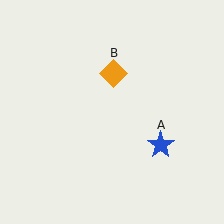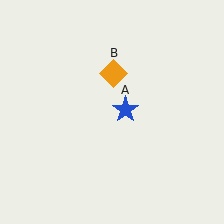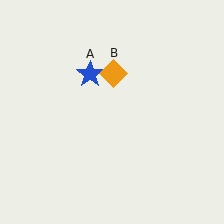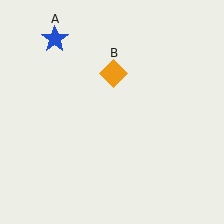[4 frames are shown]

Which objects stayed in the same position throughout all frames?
Orange diamond (object B) remained stationary.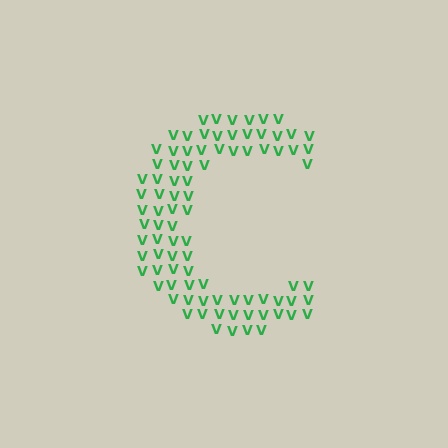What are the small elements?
The small elements are letter V's.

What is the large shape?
The large shape is the letter C.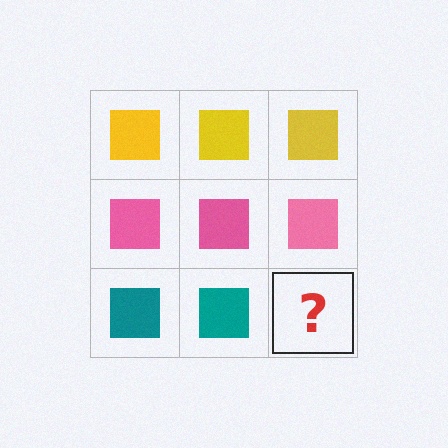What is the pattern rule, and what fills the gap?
The rule is that each row has a consistent color. The gap should be filled with a teal square.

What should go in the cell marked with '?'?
The missing cell should contain a teal square.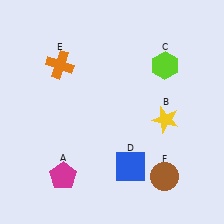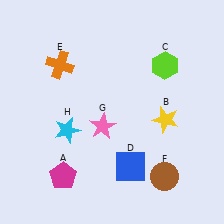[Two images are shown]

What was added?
A pink star (G), a cyan star (H) were added in Image 2.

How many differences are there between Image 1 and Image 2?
There are 2 differences between the two images.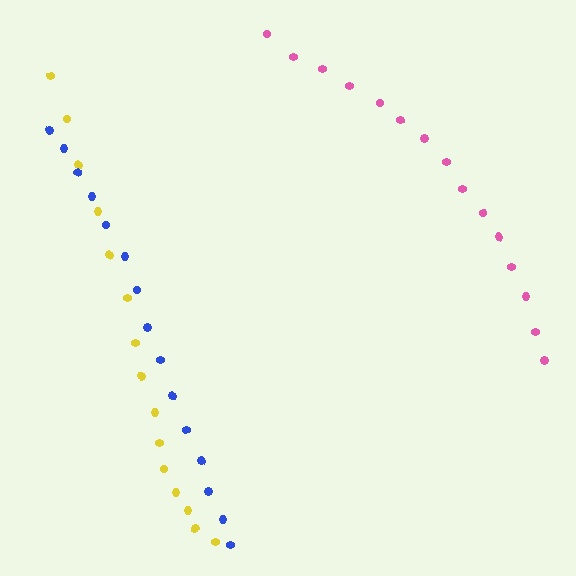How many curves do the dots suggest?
There are 3 distinct paths.